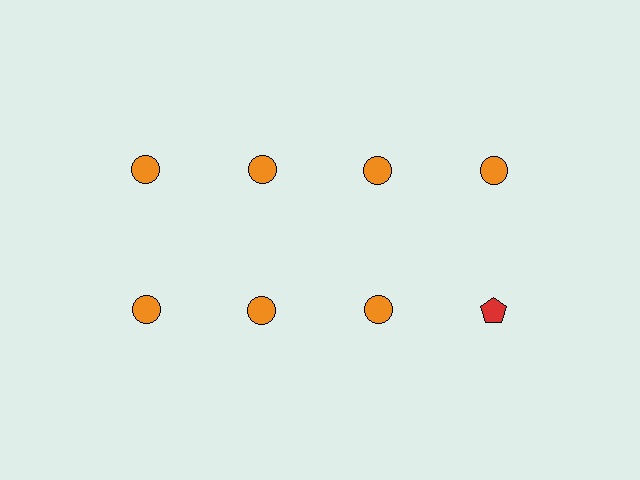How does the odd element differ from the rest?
It differs in both color (red instead of orange) and shape (pentagon instead of circle).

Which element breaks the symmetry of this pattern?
The red pentagon in the second row, second from right column breaks the symmetry. All other shapes are orange circles.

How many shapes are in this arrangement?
There are 8 shapes arranged in a grid pattern.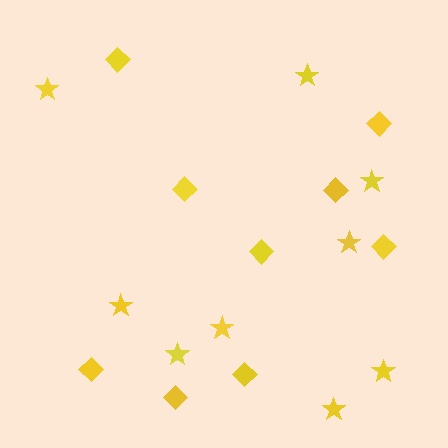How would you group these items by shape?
There are 2 groups: one group of stars (9) and one group of diamonds (9).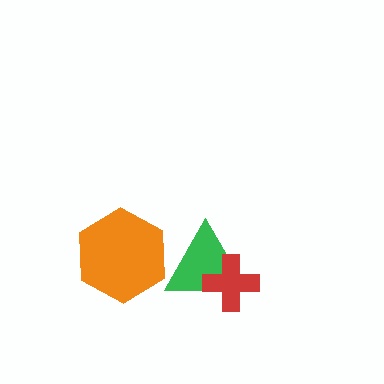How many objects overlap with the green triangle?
2 objects overlap with the green triangle.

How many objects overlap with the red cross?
1 object overlaps with the red cross.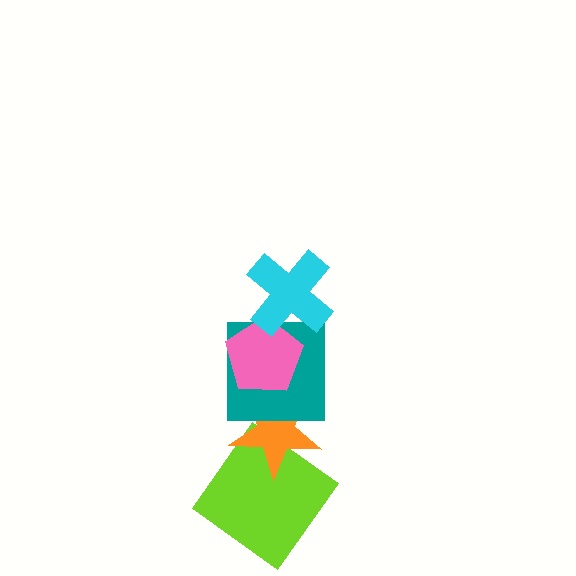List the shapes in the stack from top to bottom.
From top to bottom: the cyan cross, the pink pentagon, the teal square, the orange star, the lime diamond.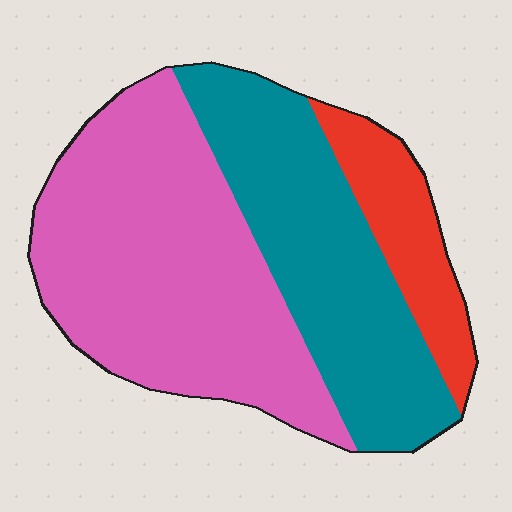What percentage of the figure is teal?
Teal covers 36% of the figure.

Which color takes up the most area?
Pink, at roughly 50%.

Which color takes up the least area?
Red, at roughly 15%.